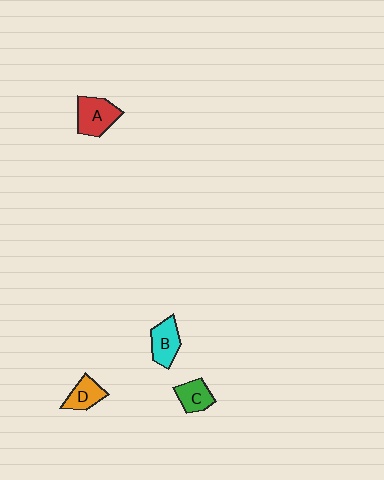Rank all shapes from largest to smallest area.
From largest to smallest: A (red), B (cyan), D (orange), C (green).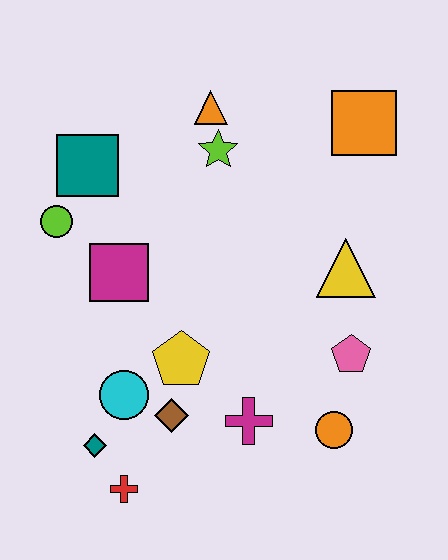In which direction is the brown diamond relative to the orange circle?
The brown diamond is to the left of the orange circle.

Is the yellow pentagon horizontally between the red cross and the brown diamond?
No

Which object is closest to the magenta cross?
The brown diamond is closest to the magenta cross.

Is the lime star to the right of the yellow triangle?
No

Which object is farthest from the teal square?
The orange circle is farthest from the teal square.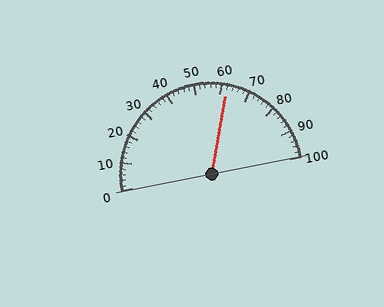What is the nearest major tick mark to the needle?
The nearest major tick mark is 60.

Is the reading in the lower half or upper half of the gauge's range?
The reading is in the upper half of the range (0 to 100).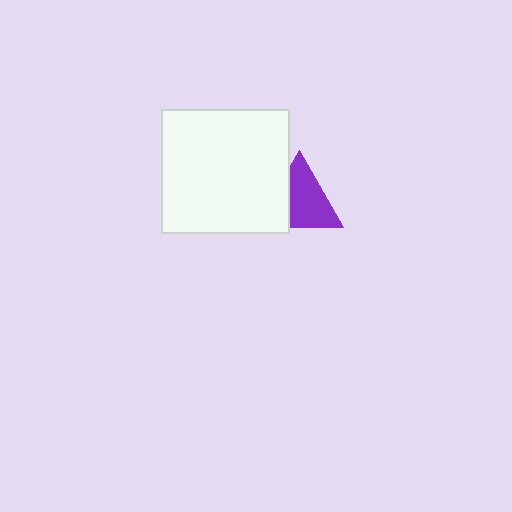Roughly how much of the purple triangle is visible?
Most of it is visible (roughly 69%).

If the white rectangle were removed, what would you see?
You would see the complete purple triangle.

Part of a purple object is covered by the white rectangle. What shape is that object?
It is a triangle.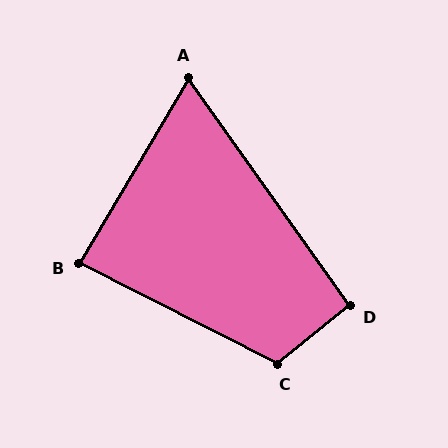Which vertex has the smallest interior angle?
A, at approximately 66 degrees.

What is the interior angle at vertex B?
Approximately 86 degrees (approximately right).